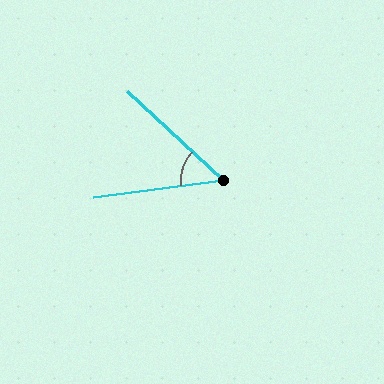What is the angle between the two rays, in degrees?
Approximately 50 degrees.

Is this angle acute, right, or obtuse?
It is acute.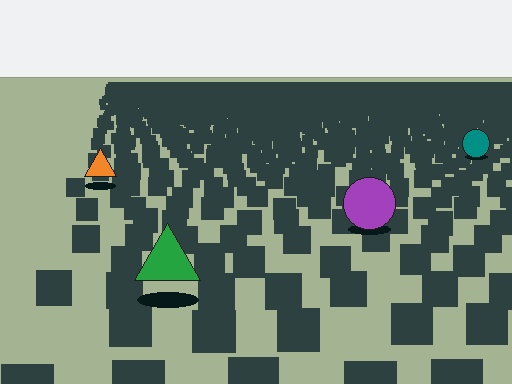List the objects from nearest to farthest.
From nearest to farthest: the green triangle, the purple circle, the orange triangle, the teal circle.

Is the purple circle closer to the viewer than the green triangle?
No. The green triangle is closer — you can tell from the texture gradient: the ground texture is coarser near it.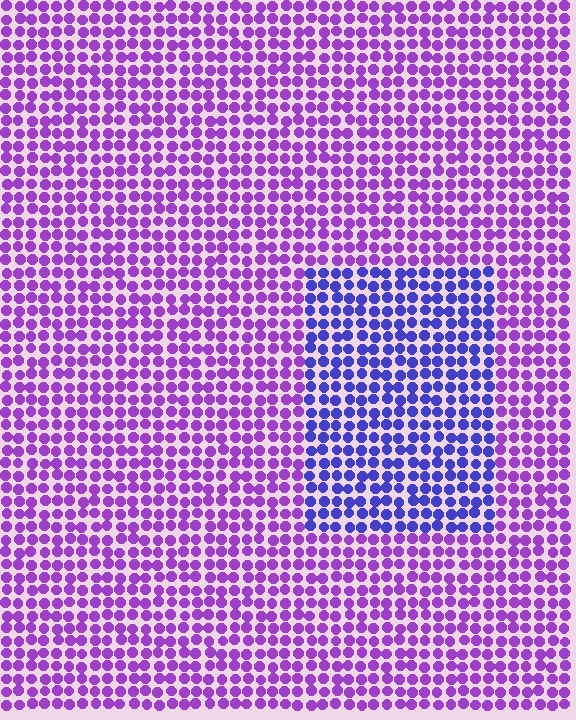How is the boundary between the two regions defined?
The boundary is defined purely by a slight shift in hue (about 41 degrees). Spacing, size, and orientation are identical on both sides.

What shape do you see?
I see a rectangle.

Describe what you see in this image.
The image is filled with small purple elements in a uniform arrangement. A rectangle-shaped region is visible where the elements are tinted to a slightly different hue, forming a subtle color boundary.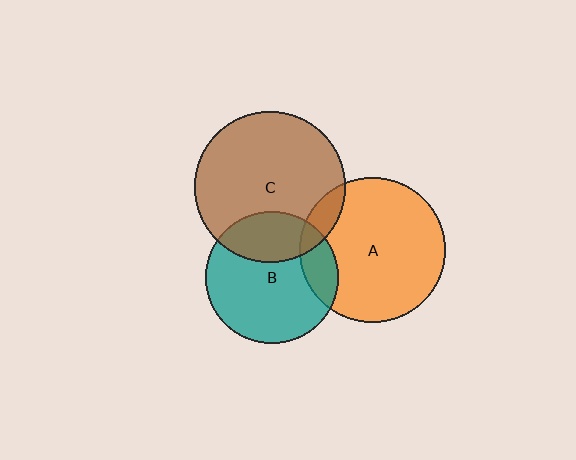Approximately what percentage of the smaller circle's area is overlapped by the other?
Approximately 30%.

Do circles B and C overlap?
Yes.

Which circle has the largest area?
Circle C (brown).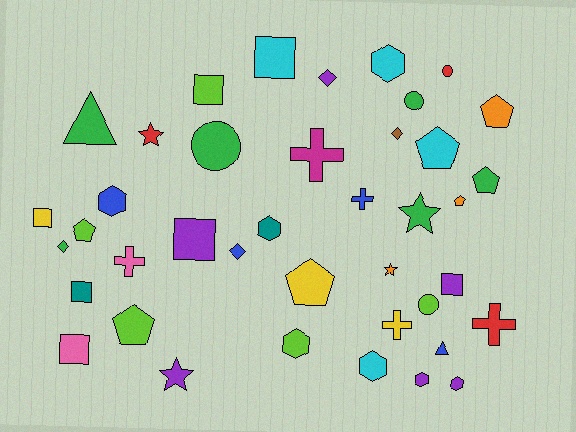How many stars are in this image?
There are 4 stars.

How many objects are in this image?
There are 40 objects.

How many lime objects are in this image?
There are 5 lime objects.